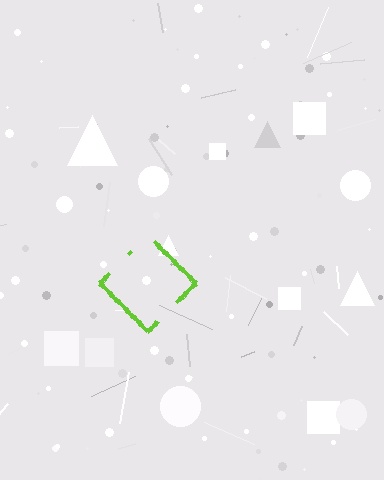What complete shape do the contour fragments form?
The contour fragments form a diamond.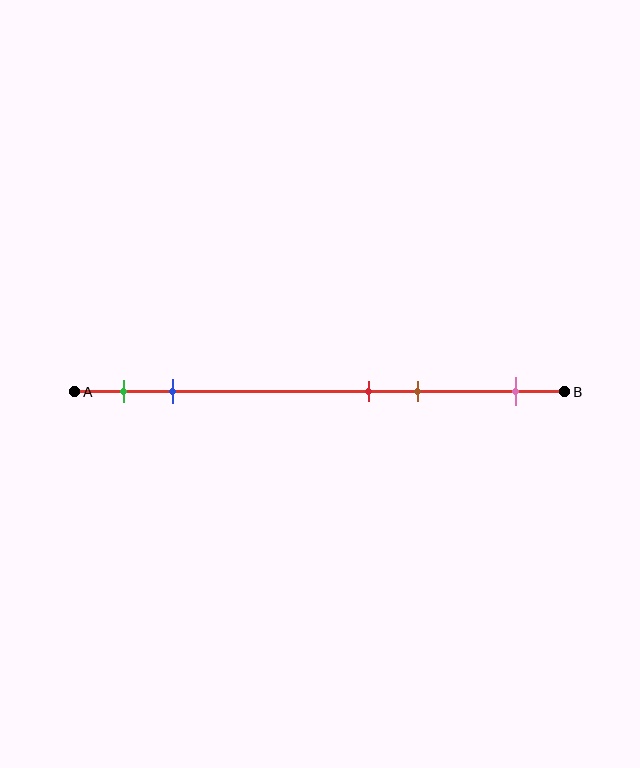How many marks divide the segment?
There are 5 marks dividing the segment.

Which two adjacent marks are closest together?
The red and brown marks are the closest adjacent pair.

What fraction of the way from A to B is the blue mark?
The blue mark is approximately 20% (0.2) of the way from A to B.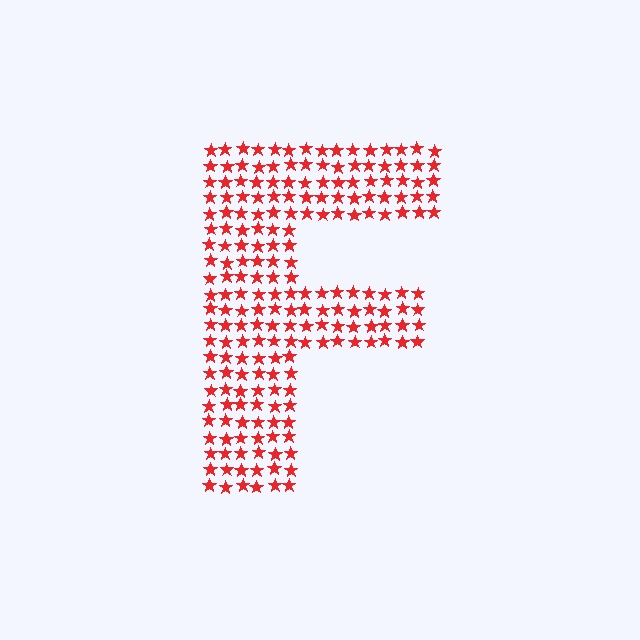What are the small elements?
The small elements are stars.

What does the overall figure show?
The overall figure shows the letter F.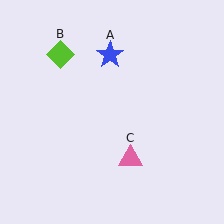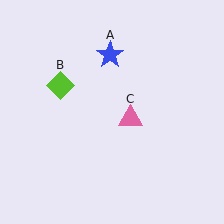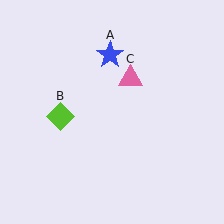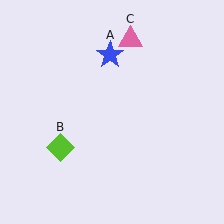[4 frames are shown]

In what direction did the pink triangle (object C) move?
The pink triangle (object C) moved up.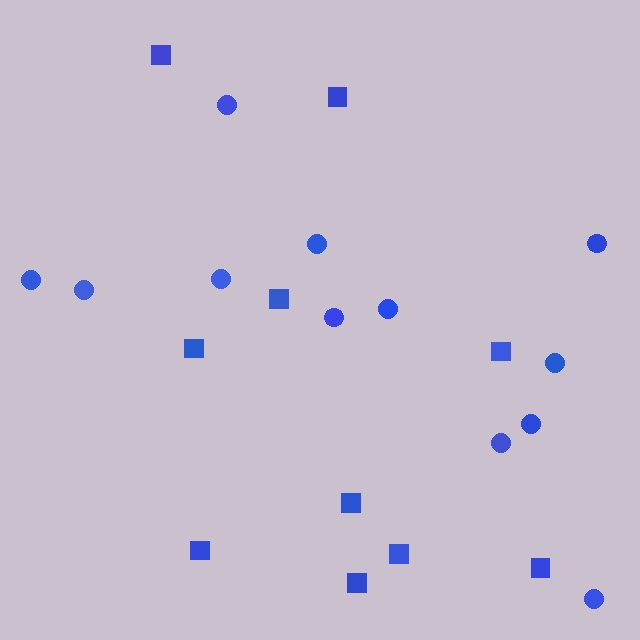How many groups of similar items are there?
There are 2 groups: one group of circles (12) and one group of squares (10).